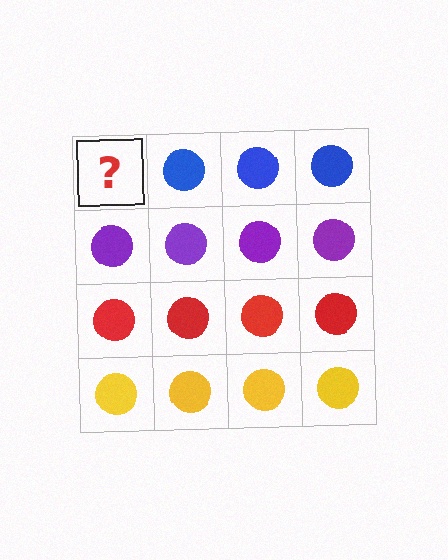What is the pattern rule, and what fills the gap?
The rule is that each row has a consistent color. The gap should be filled with a blue circle.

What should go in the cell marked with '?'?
The missing cell should contain a blue circle.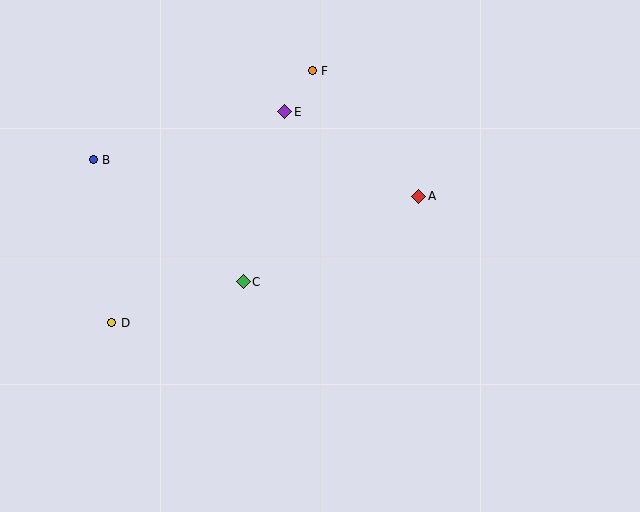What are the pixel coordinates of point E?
Point E is at (285, 112).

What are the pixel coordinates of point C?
Point C is at (243, 282).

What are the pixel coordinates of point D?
Point D is at (112, 323).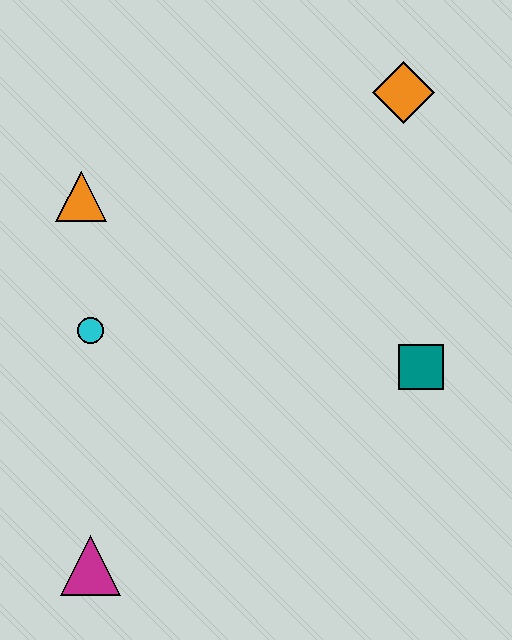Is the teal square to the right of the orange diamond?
Yes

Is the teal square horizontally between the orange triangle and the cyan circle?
No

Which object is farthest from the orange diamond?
The magenta triangle is farthest from the orange diamond.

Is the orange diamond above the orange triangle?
Yes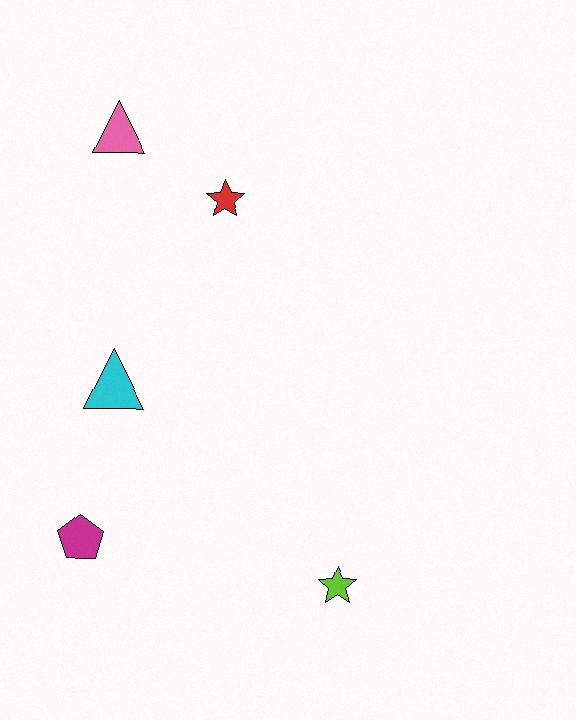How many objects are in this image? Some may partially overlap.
There are 5 objects.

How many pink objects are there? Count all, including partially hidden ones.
There is 1 pink object.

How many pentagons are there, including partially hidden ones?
There is 1 pentagon.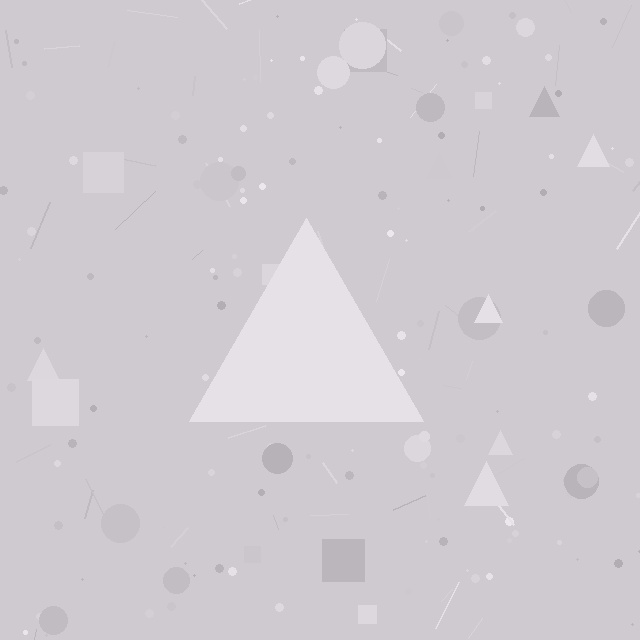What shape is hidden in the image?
A triangle is hidden in the image.